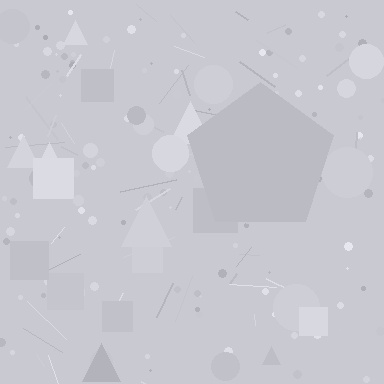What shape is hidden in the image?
A pentagon is hidden in the image.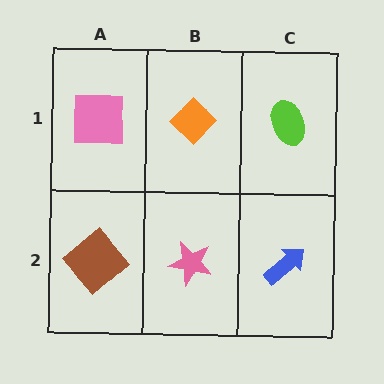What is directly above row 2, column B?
An orange diamond.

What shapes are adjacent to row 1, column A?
A brown diamond (row 2, column A), an orange diamond (row 1, column B).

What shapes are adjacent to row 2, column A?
A pink square (row 1, column A), a pink star (row 2, column B).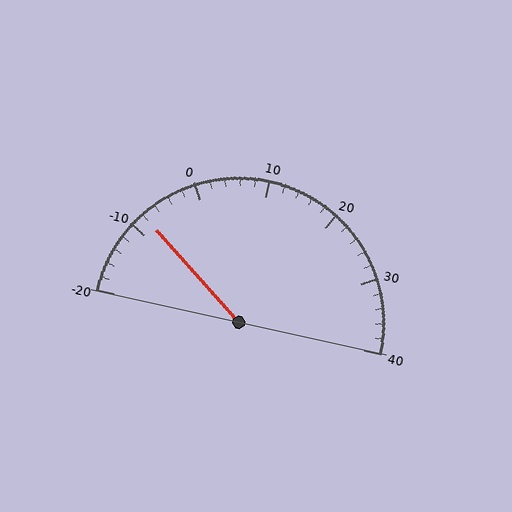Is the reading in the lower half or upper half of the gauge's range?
The reading is in the lower half of the range (-20 to 40).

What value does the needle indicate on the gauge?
The needle indicates approximately -8.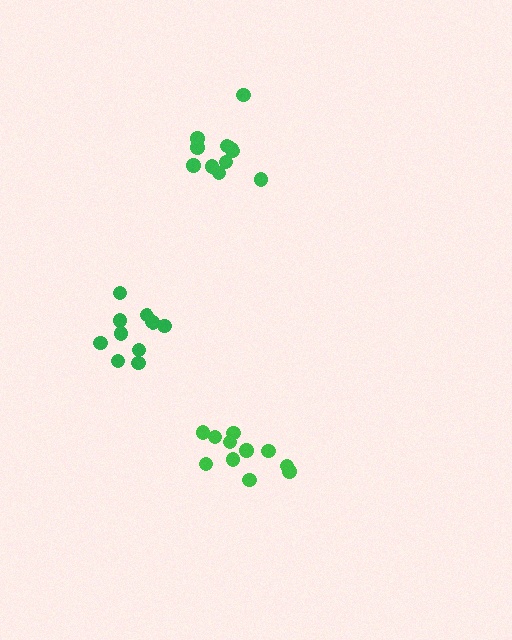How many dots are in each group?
Group 1: 12 dots, Group 2: 11 dots, Group 3: 10 dots (33 total).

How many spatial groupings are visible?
There are 3 spatial groupings.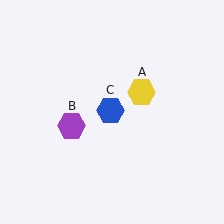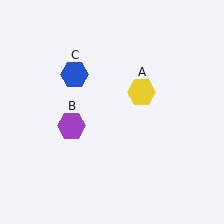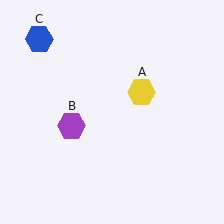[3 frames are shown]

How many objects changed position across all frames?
1 object changed position: blue hexagon (object C).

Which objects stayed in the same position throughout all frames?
Yellow hexagon (object A) and purple hexagon (object B) remained stationary.